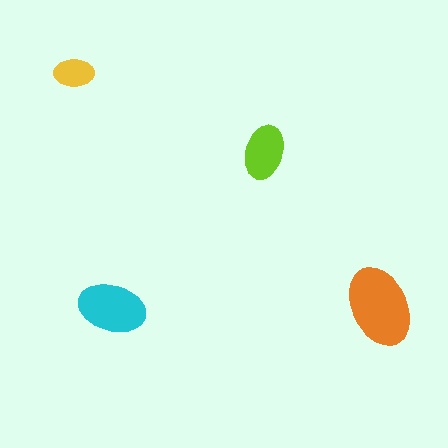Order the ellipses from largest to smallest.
the orange one, the cyan one, the lime one, the yellow one.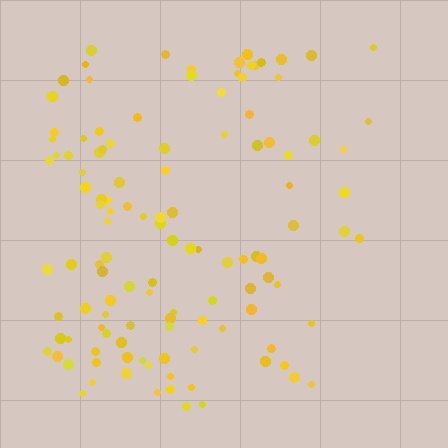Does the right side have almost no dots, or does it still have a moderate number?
Still a moderate number, just noticeably fewer than the left.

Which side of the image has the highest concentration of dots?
The left.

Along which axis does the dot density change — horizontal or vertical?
Horizontal.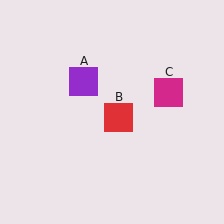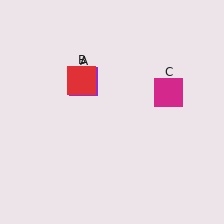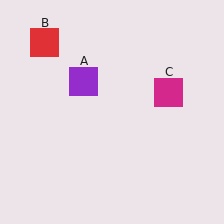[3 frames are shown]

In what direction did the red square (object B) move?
The red square (object B) moved up and to the left.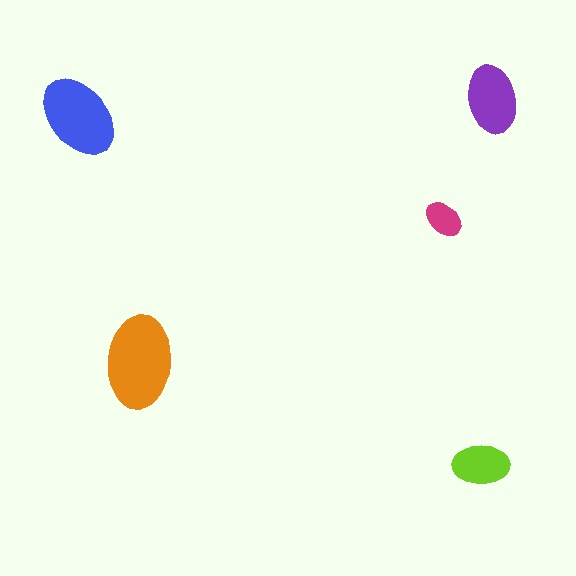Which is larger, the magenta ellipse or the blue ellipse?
The blue one.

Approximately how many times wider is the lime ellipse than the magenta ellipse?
About 1.5 times wider.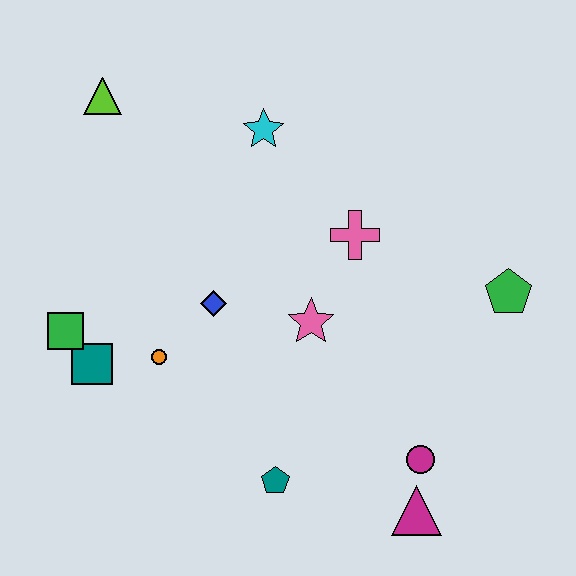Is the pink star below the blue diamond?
Yes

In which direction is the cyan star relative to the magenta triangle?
The cyan star is above the magenta triangle.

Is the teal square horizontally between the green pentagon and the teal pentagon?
No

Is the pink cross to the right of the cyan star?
Yes